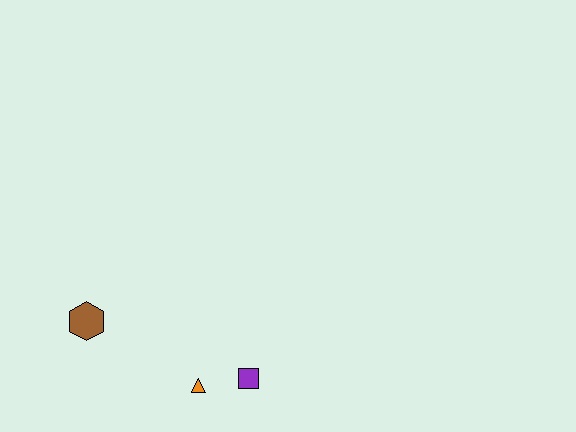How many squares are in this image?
There is 1 square.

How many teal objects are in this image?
There are no teal objects.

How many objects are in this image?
There are 3 objects.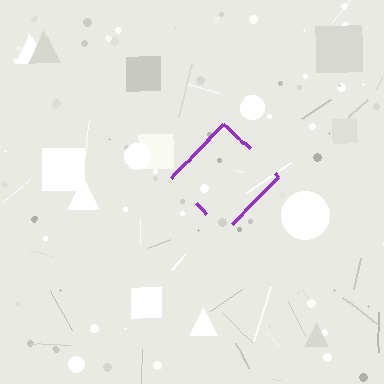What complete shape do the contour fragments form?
The contour fragments form a diamond.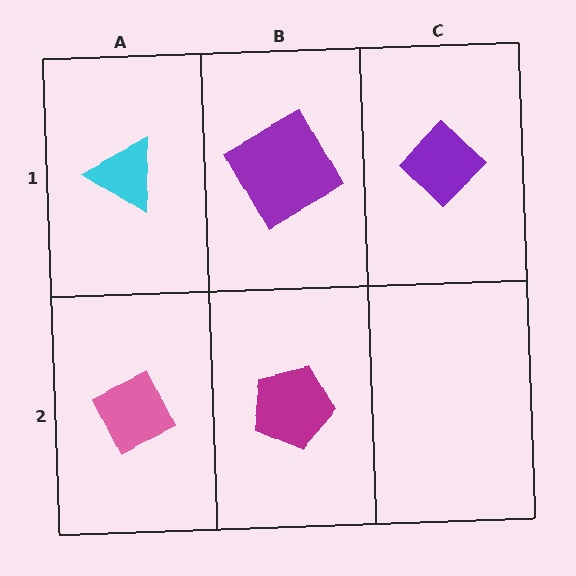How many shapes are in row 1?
3 shapes.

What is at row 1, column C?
A purple diamond.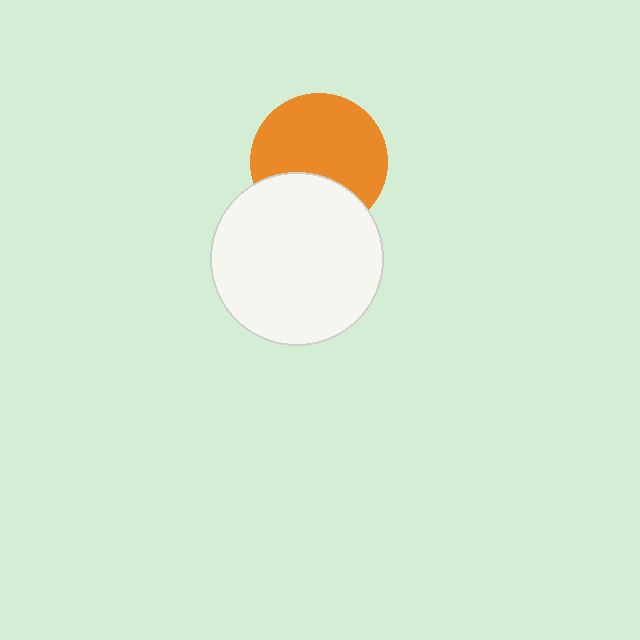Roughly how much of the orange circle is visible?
Most of it is visible (roughly 69%).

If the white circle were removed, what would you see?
You would see the complete orange circle.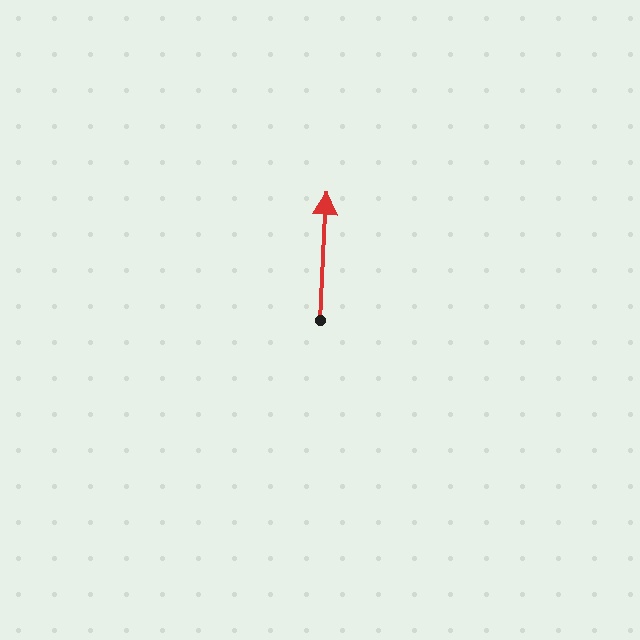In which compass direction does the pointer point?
North.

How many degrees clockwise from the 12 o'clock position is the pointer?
Approximately 3 degrees.